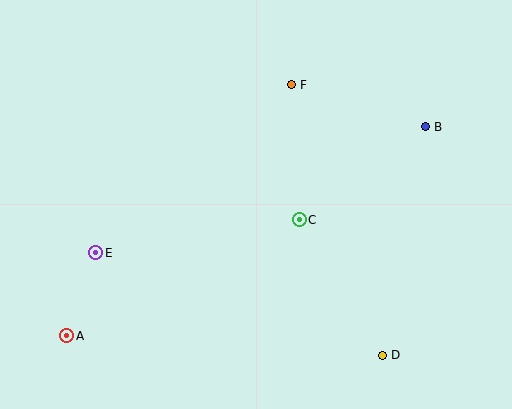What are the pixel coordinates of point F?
Point F is at (291, 85).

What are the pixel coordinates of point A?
Point A is at (67, 336).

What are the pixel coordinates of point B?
Point B is at (425, 127).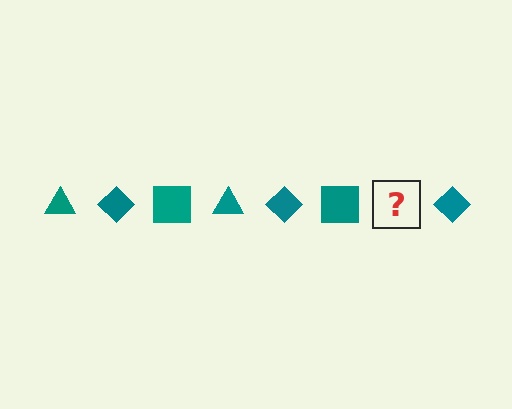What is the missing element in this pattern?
The missing element is a teal triangle.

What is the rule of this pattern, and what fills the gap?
The rule is that the pattern cycles through triangle, diamond, square shapes in teal. The gap should be filled with a teal triangle.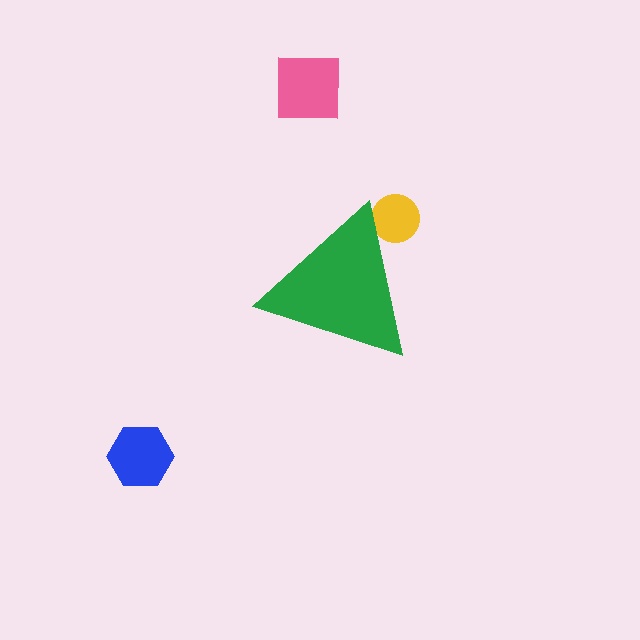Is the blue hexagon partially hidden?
No, the blue hexagon is fully visible.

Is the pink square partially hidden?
No, the pink square is fully visible.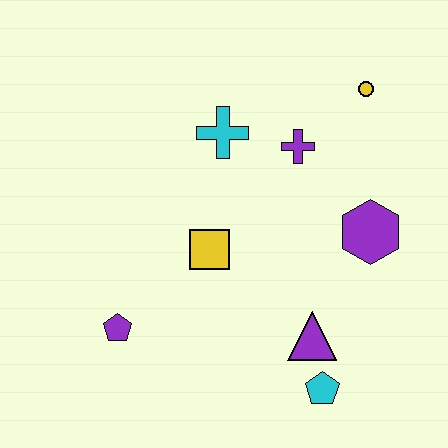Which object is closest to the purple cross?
The cyan cross is closest to the purple cross.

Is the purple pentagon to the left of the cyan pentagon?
Yes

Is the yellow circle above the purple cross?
Yes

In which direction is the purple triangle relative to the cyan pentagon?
The purple triangle is above the cyan pentagon.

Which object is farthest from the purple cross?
The purple pentagon is farthest from the purple cross.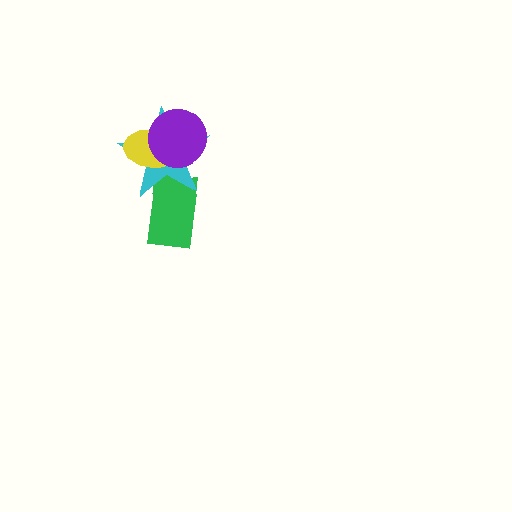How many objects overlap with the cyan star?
3 objects overlap with the cyan star.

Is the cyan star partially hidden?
Yes, it is partially covered by another shape.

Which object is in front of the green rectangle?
The cyan star is in front of the green rectangle.